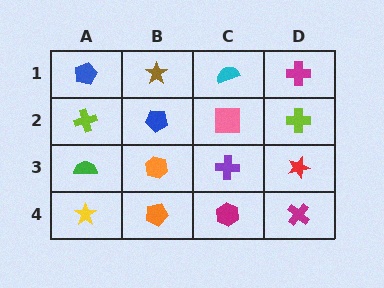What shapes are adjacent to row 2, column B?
A brown star (row 1, column B), an orange hexagon (row 3, column B), a lime cross (row 2, column A), a pink square (row 2, column C).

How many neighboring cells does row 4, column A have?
2.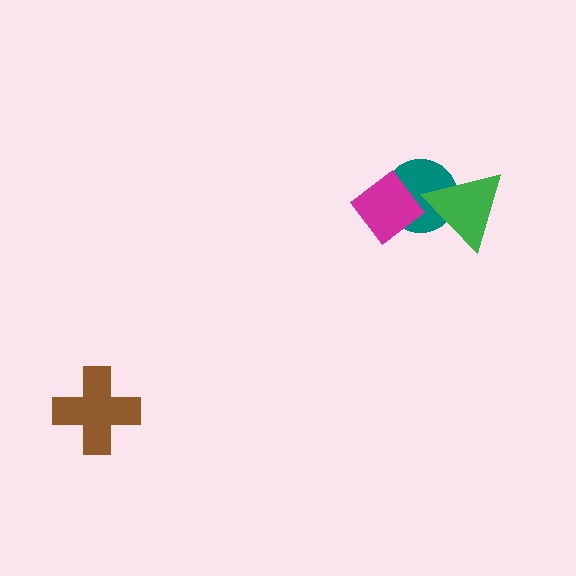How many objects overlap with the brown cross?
0 objects overlap with the brown cross.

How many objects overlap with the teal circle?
2 objects overlap with the teal circle.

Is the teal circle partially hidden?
Yes, it is partially covered by another shape.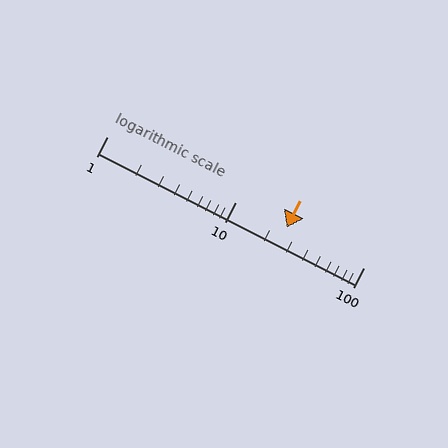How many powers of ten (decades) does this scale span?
The scale spans 2 decades, from 1 to 100.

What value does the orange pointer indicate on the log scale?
The pointer indicates approximately 25.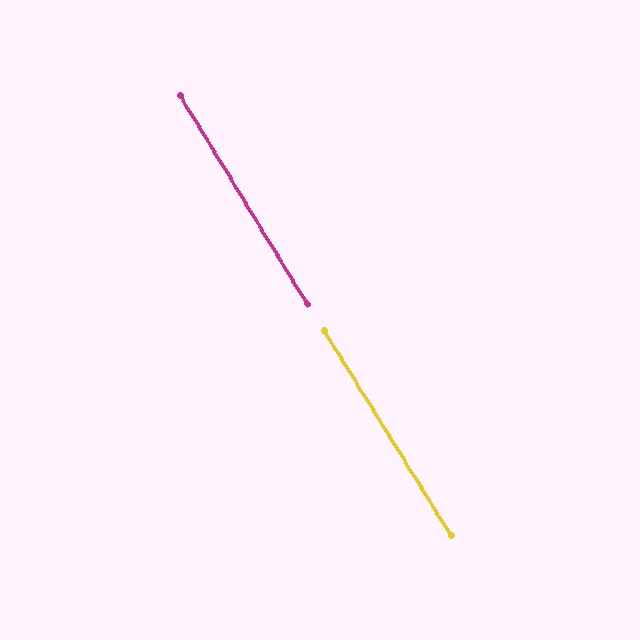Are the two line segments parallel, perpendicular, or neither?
Parallel — their directions differ by only 0.5°.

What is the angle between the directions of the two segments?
Approximately 0 degrees.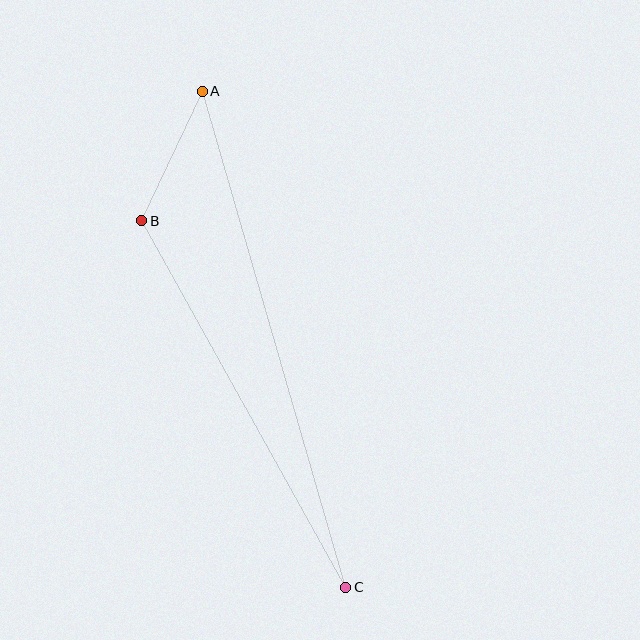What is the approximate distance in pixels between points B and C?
The distance between B and C is approximately 419 pixels.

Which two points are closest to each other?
Points A and B are closest to each other.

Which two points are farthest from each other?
Points A and C are farthest from each other.